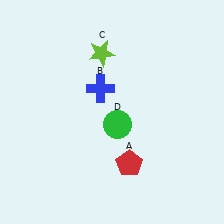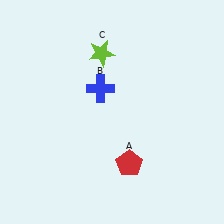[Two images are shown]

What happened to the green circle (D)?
The green circle (D) was removed in Image 2. It was in the bottom-right area of Image 1.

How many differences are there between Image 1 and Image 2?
There is 1 difference between the two images.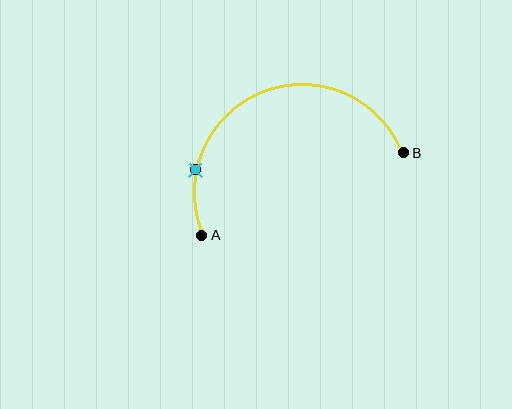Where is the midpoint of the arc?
The arc midpoint is the point on the curve farthest from the straight line joining A and B. It sits above that line.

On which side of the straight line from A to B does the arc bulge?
The arc bulges above the straight line connecting A and B.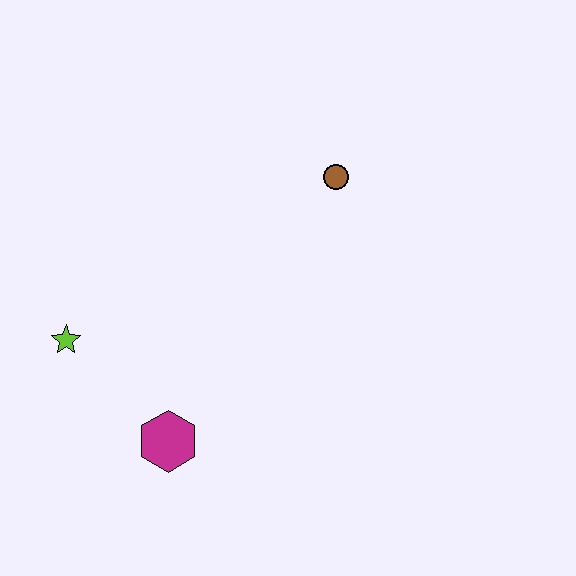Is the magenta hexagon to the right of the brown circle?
No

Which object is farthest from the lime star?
The brown circle is farthest from the lime star.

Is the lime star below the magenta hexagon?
No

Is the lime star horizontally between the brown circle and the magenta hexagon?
No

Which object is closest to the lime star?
The magenta hexagon is closest to the lime star.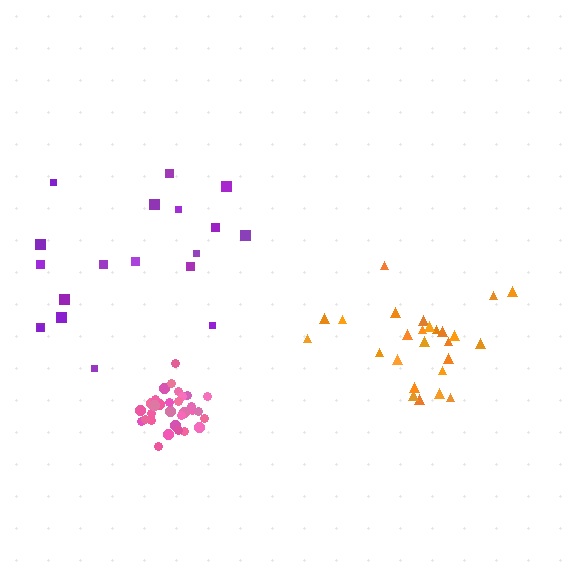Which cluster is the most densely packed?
Pink.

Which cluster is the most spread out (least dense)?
Purple.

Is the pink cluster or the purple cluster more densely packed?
Pink.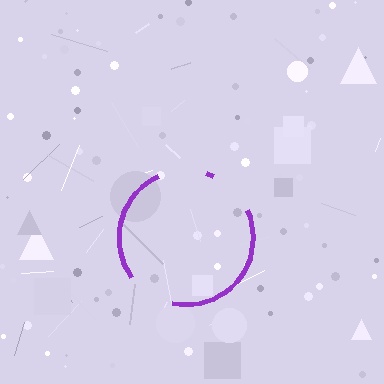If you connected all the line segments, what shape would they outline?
They would outline a circle.